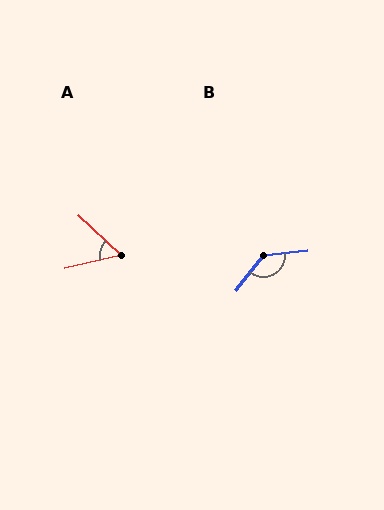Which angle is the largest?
B, at approximately 134 degrees.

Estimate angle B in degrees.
Approximately 134 degrees.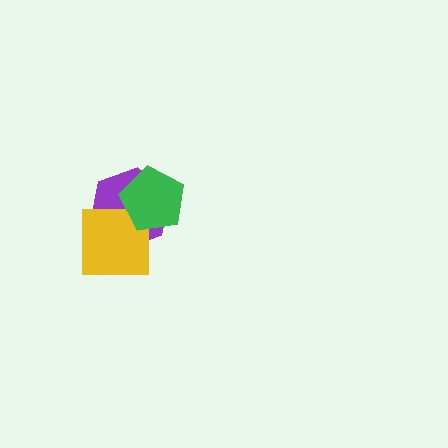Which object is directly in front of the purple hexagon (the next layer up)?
The yellow square is directly in front of the purple hexagon.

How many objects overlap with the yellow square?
2 objects overlap with the yellow square.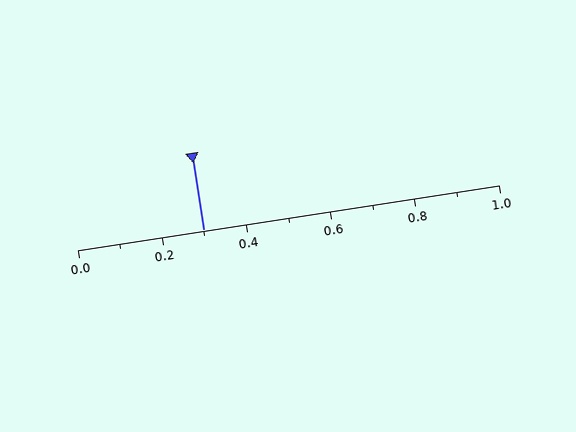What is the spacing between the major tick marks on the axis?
The major ticks are spaced 0.2 apart.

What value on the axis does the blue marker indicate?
The marker indicates approximately 0.3.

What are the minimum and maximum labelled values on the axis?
The axis runs from 0.0 to 1.0.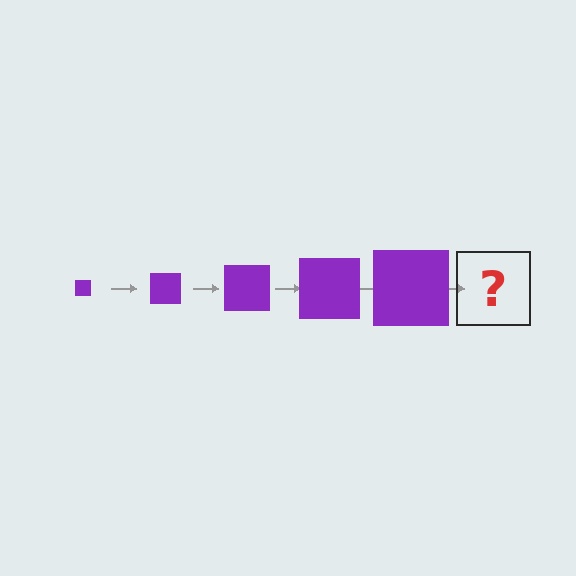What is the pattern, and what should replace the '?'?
The pattern is that the square gets progressively larger each step. The '?' should be a purple square, larger than the previous one.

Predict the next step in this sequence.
The next step is a purple square, larger than the previous one.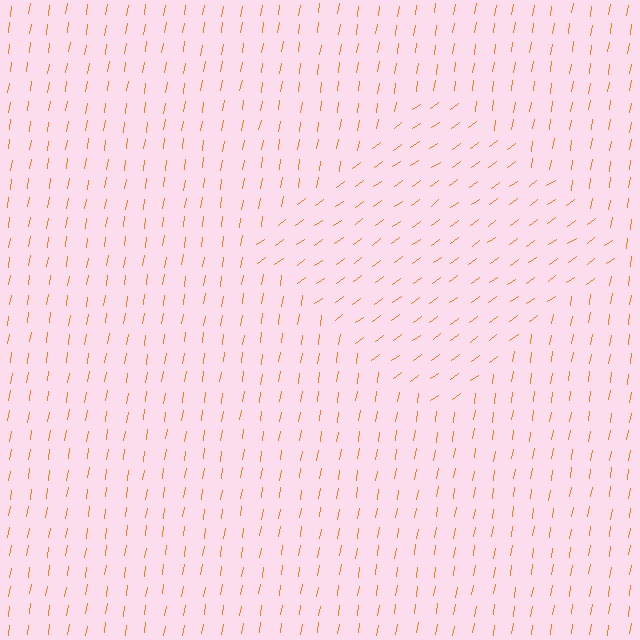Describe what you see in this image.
The image is filled with small orange line segments. A diamond region in the image has lines oriented differently from the surrounding lines, creating a visible texture boundary.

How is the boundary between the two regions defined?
The boundary is defined purely by a change in line orientation (approximately 45 degrees difference). All lines are the same color and thickness.